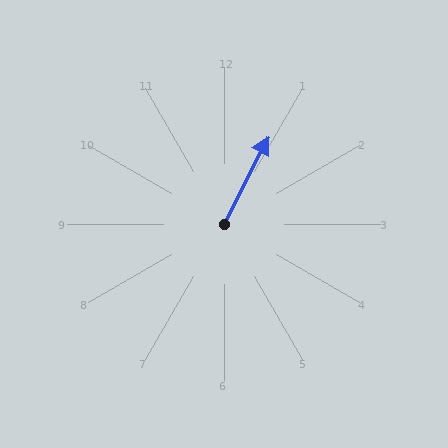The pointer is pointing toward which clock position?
Roughly 1 o'clock.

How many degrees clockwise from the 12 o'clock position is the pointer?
Approximately 27 degrees.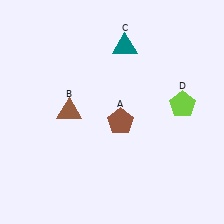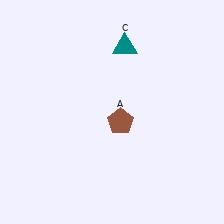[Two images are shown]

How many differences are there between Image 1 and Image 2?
There are 2 differences between the two images.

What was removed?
The brown triangle (B), the lime pentagon (D) were removed in Image 2.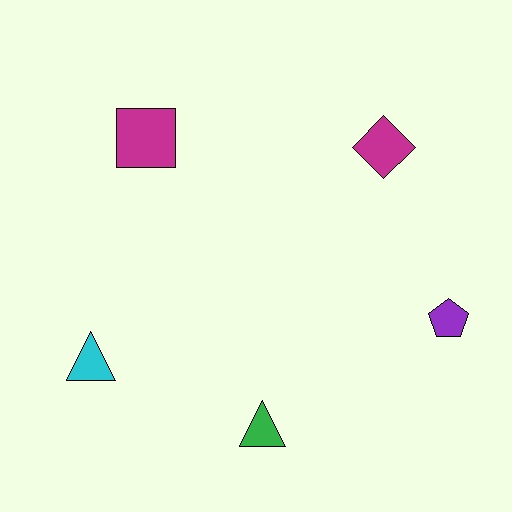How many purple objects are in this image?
There is 1 purple object.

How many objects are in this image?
There are 5 objects.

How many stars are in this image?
There are no stars.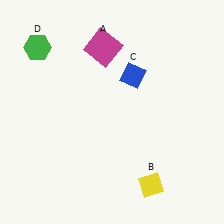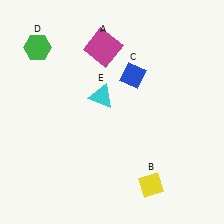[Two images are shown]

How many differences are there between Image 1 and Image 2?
There is 1 difference between the two images.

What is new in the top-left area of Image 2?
A cyan triangle (E) was added in the top-left area of Image 2.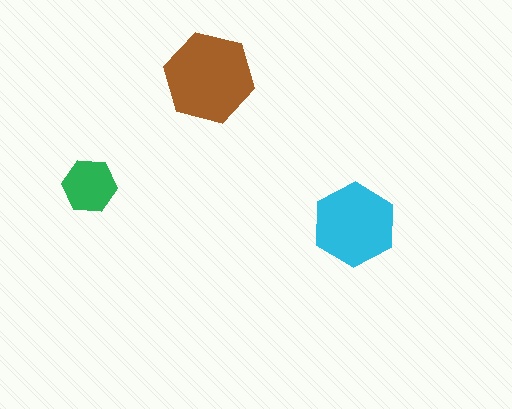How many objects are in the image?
There are 3 objects in the image.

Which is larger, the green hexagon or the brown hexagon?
The brown one.